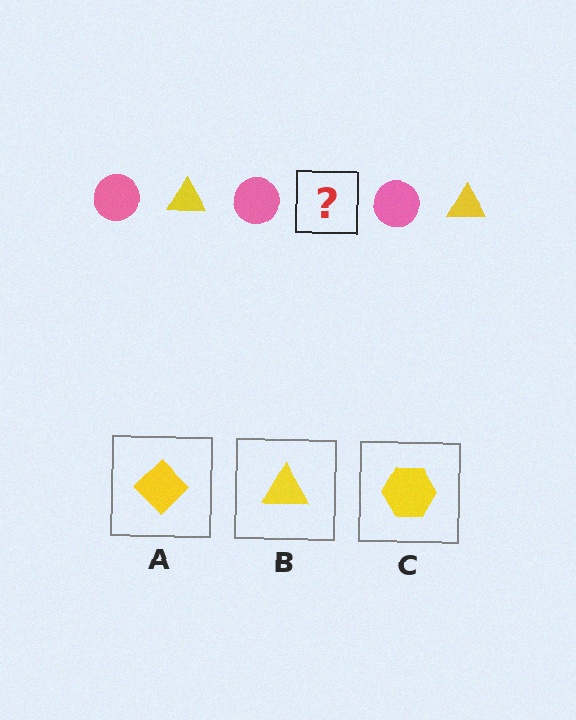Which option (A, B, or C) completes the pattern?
B.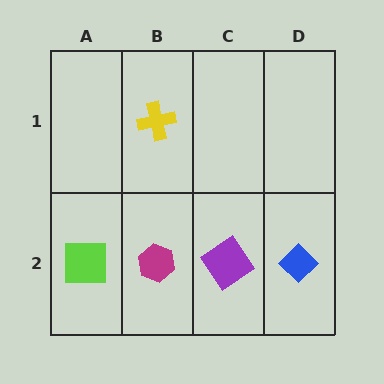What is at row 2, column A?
A lime square.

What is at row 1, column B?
A yellow cross.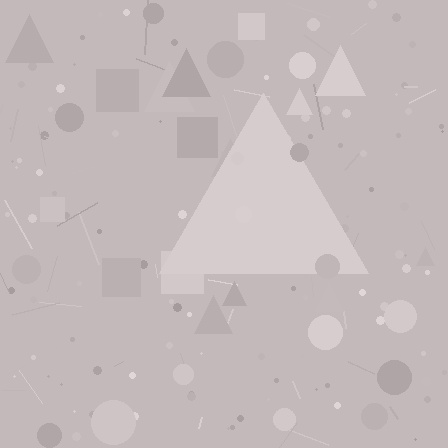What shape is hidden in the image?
A triangle is hidden in the image.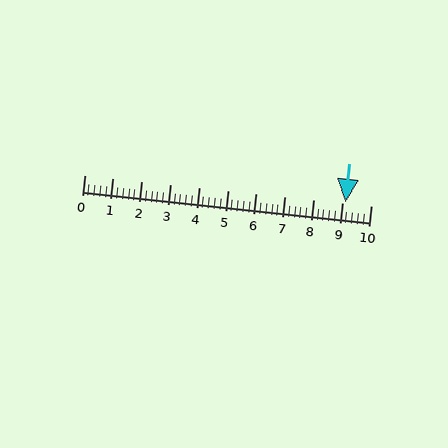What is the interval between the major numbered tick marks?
The major tick marks are spaced 1 units apart.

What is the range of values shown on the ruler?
The ruler shows values from 0 to 10.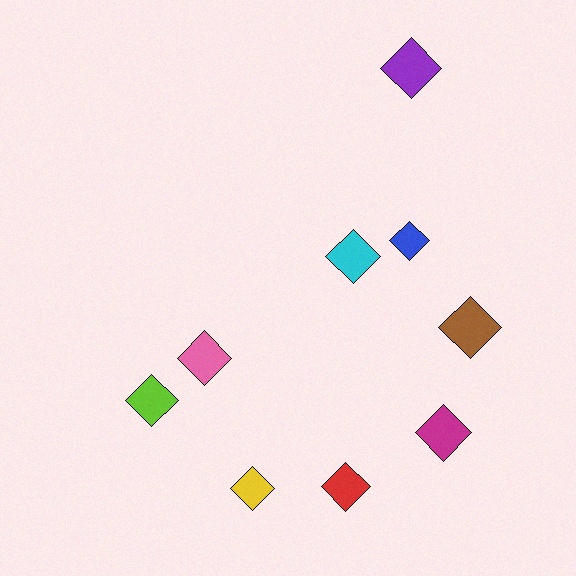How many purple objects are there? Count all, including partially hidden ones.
There is 1 purple object.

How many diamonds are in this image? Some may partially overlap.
There are 9 diamonds.